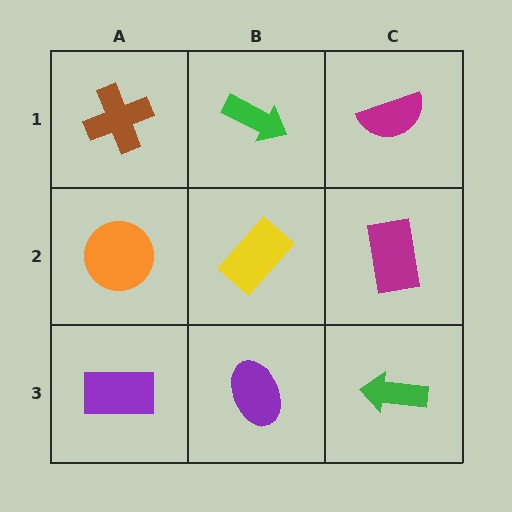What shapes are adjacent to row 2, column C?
A magenta semicircle (row 1, column C), a green arrow (row 3, column C), a yellow rectangle (row 2, column B).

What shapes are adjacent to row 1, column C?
A magenta rectangle (row 2, column C), a green arrow (row 1, column B).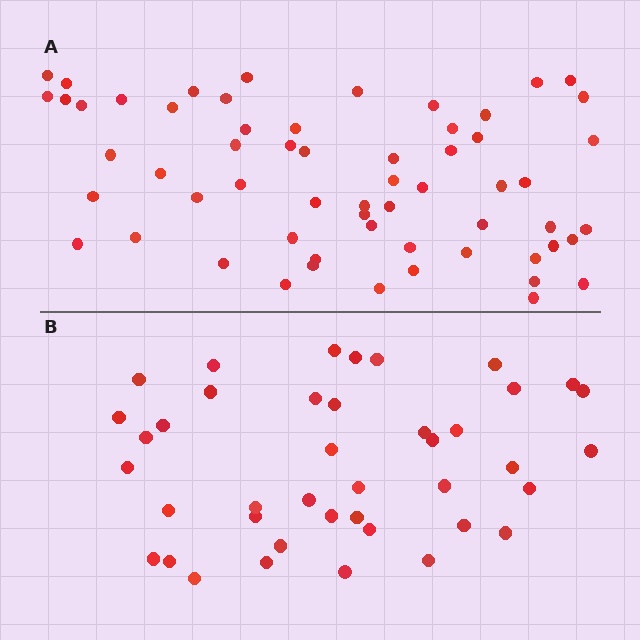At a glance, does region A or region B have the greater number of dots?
Region A (the top region) has more dots.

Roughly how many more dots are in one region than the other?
Region A has approximately 20 more dots than region B.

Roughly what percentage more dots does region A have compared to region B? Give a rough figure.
About 45% more.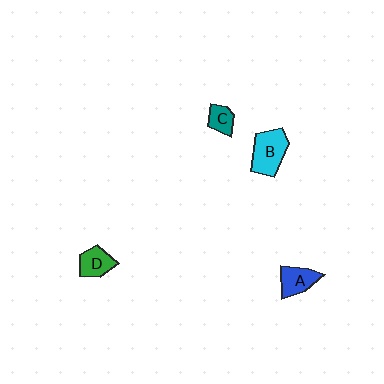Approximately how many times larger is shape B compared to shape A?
Approximately 1.4 times.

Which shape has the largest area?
Shape B (cyan).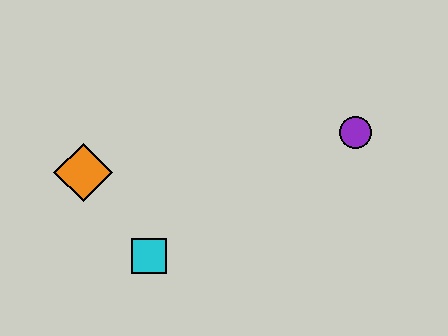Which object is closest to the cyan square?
The orange diamond is closest to the cyan square.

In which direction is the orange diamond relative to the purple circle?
The orange diamond is to the left of the purple circle.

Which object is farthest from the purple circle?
The orange diamond is farthest from the purple circle.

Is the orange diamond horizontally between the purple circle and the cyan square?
No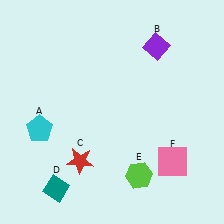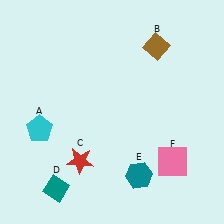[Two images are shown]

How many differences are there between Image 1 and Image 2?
There are 2 differences between the two images.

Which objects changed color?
B changed from purple to brown. E changed from lime to teal.